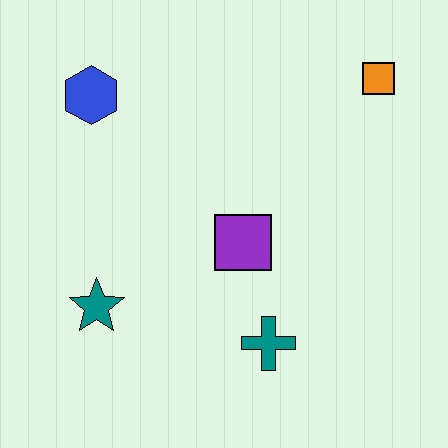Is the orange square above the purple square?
Yes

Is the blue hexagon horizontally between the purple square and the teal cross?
No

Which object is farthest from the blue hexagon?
The teal cross is farthest from the blue hexagon.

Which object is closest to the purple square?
The teal cross is closest to the purple square.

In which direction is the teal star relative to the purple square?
The teal star is to the left of the purple square.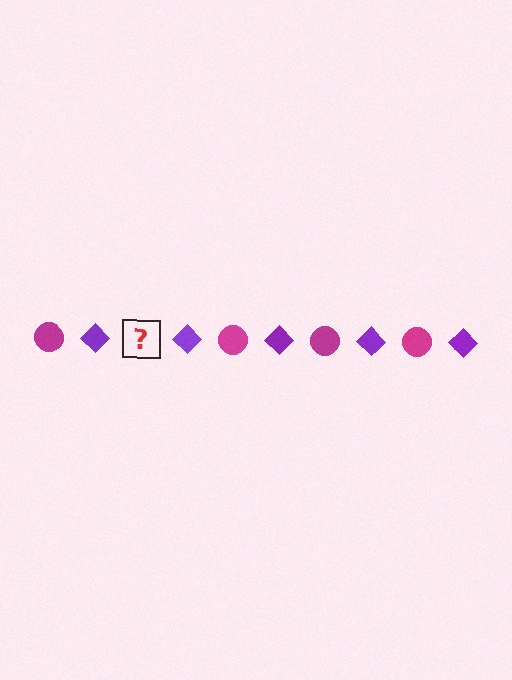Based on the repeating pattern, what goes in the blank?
The blank should be a magenta circle.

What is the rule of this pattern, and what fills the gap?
The rule is that the pattern alternates between magenta circle and purple diamond. The gap should be filled with a magenta circle.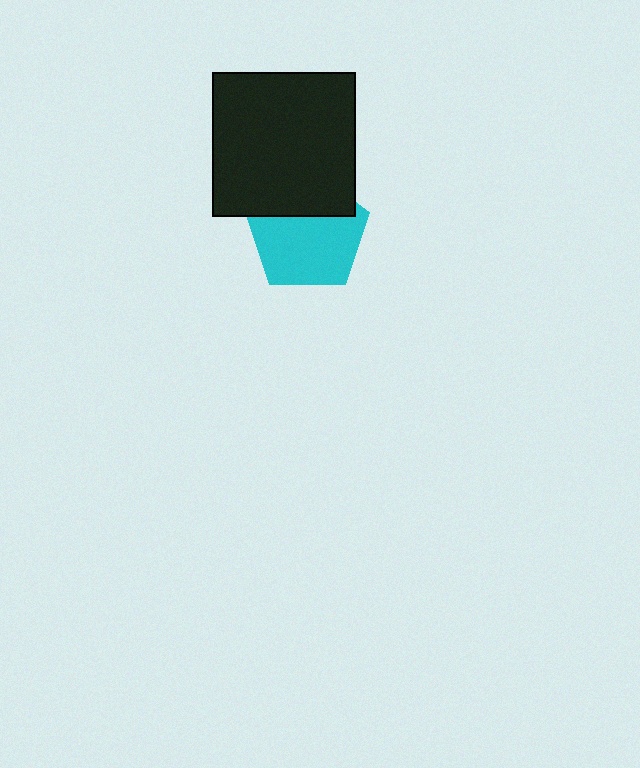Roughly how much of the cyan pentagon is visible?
Most of it is visible (roughly 67%).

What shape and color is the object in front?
The object in front is a black square.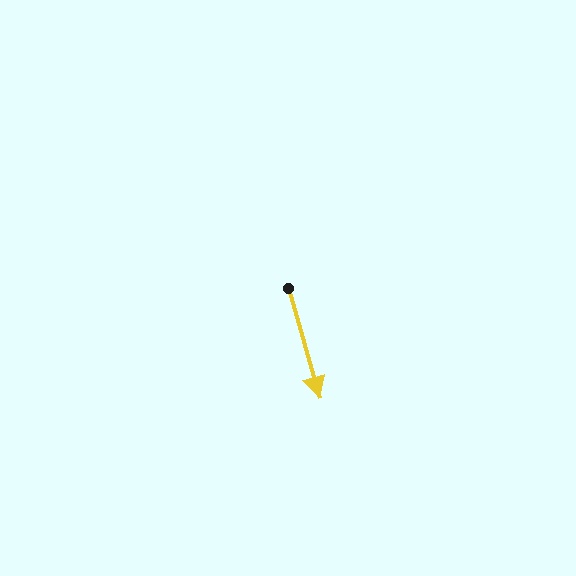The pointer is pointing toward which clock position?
Roughly 5 o'clock.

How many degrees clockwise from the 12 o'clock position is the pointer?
Approximately 164 degrees.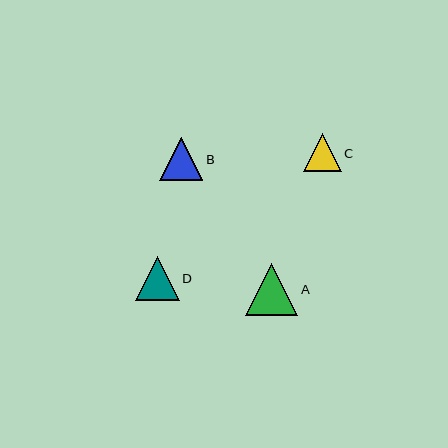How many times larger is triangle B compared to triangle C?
Triangle B is approximately 1.1 times the size of triangle C.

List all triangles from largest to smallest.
From largest to smallest: A, D, B, C.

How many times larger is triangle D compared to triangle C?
Triangle D is approximately 1.2 times the size of triangle C.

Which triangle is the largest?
Triangle A is the largest with a size of approximately 52 pixels.